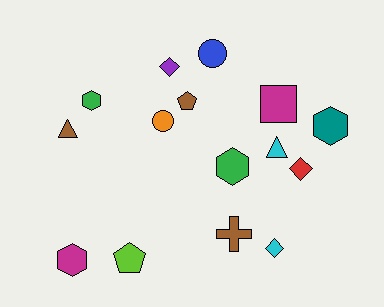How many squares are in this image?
There is 1 square.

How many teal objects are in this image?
There is 1 teal object.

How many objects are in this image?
There are 15 objects.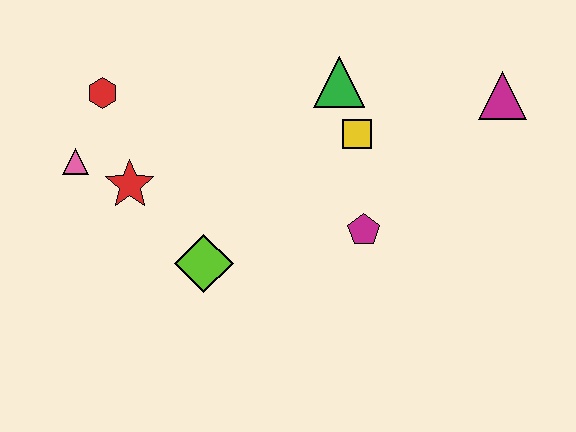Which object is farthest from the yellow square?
The pink triangle is farthest from the yellow square.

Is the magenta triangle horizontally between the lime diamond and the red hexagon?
No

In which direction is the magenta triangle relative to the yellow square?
The magenta triangle is to the right of the yellow square.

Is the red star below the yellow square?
Yes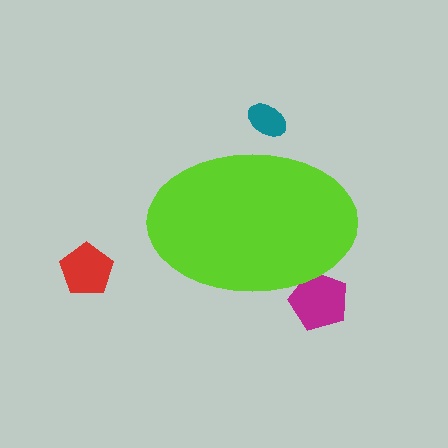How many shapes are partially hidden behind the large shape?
2 shapes are partially hidden.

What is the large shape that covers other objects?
A lime ellipse.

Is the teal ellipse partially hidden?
Yes, the teal ellipse is partially hidden behind the lime ellipse.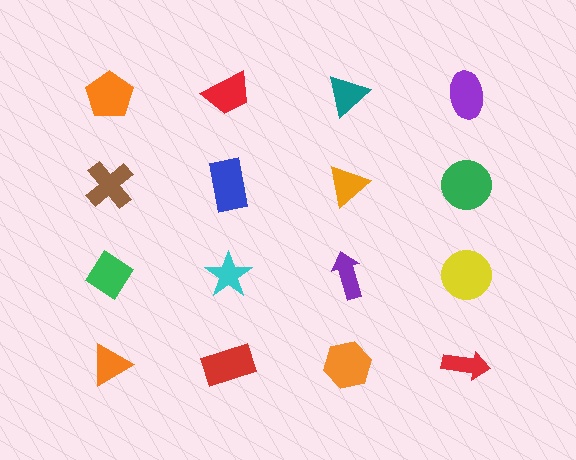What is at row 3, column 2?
A cyan star.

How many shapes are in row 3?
4 shapes.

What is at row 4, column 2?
A red rectangle.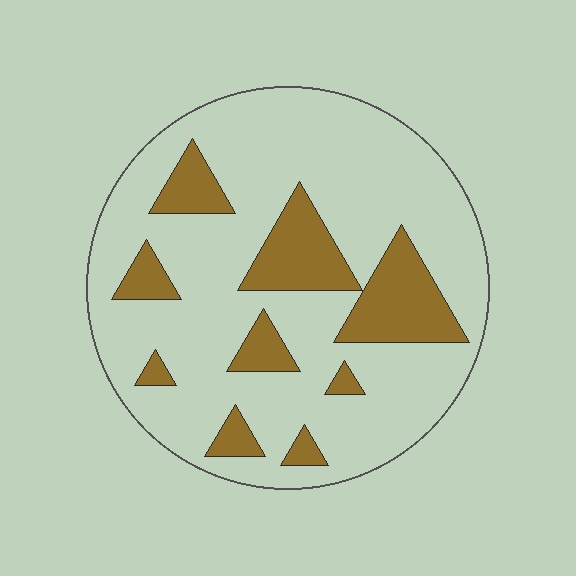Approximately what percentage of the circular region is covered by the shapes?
Approximately 20%.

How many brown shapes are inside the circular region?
9.